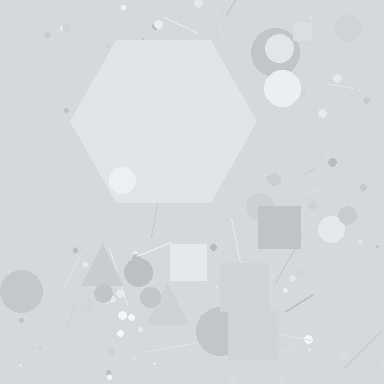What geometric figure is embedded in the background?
A hexagon is embedded in the background.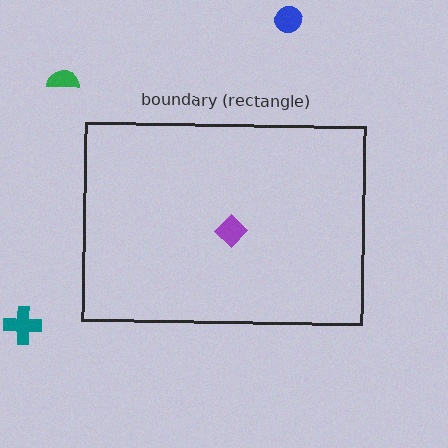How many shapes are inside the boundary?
1 inside, 3 outside.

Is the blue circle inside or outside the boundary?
Outside.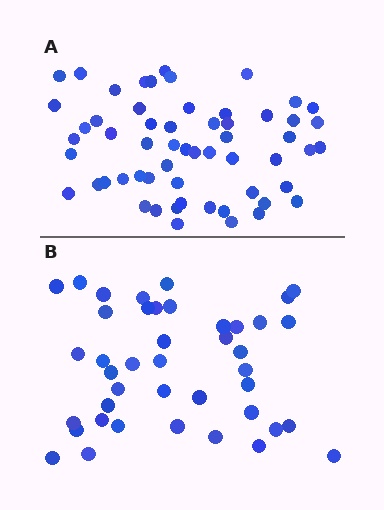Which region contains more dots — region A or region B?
Region A (the top region) has more dots.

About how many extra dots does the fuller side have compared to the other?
Region A has approximately 15 more dots than region B.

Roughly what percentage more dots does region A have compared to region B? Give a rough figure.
About 40% more.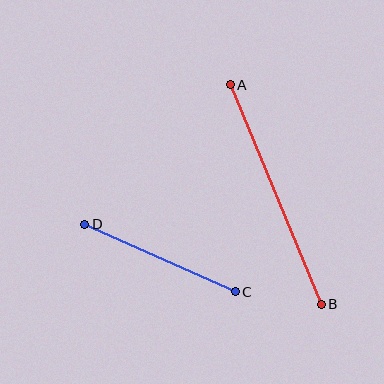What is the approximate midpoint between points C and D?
The midpoint is at approximately (160, 258) pixels.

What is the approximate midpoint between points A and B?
The midpoint is at approximately (276, 194) pixels.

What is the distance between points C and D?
The distance is approximately 165 pixels.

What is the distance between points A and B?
The distance is approximately 237 pixels.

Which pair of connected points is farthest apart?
Points A and B are farthest apart.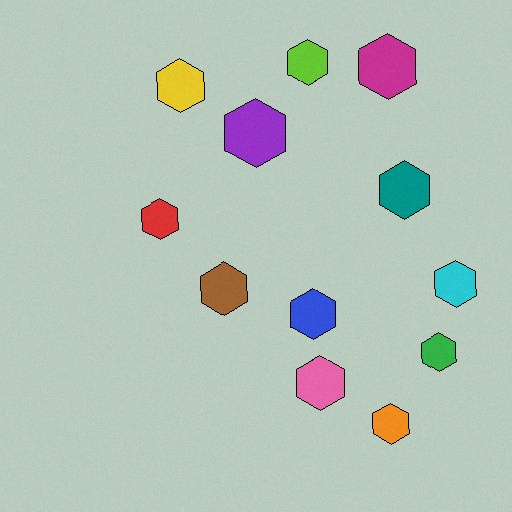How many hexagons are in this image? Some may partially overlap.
There are 12 hexagons.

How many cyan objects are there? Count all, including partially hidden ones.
There is 1 cyan object.